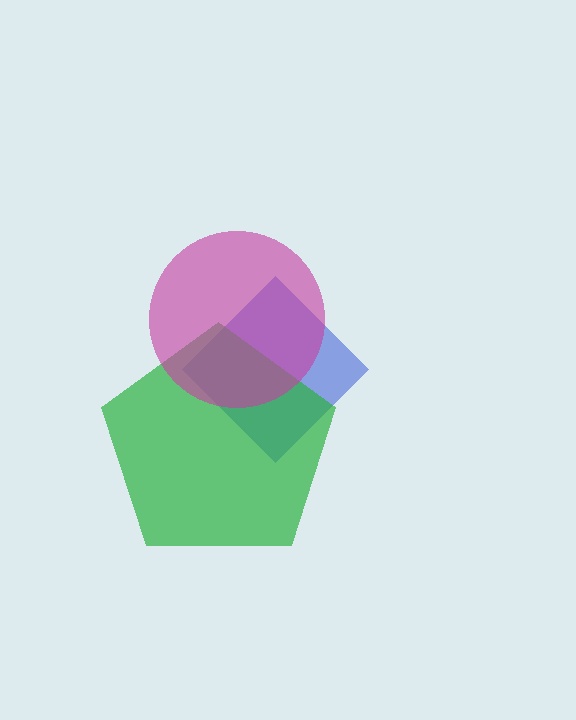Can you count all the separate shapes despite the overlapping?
Yes, there are 3 separate shapes.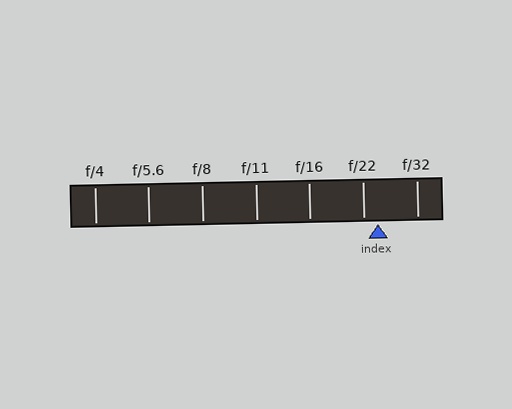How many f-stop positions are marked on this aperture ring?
There are 7 f-stop positions marked.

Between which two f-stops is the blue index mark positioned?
The index mark is between f/22 and f/32.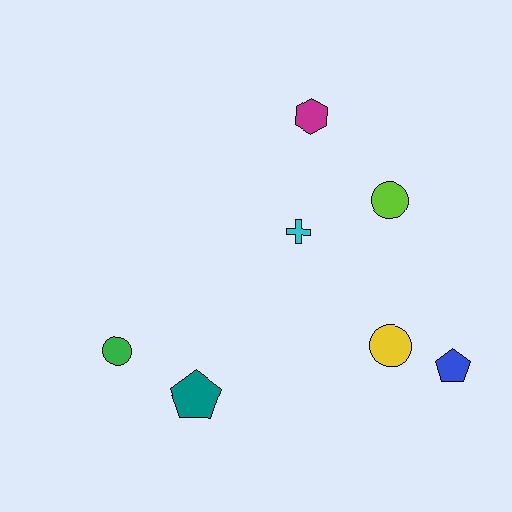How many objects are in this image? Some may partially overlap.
There are 7 objects.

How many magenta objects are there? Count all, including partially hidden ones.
There is 1 magenta object.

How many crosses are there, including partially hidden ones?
There is 1 cross.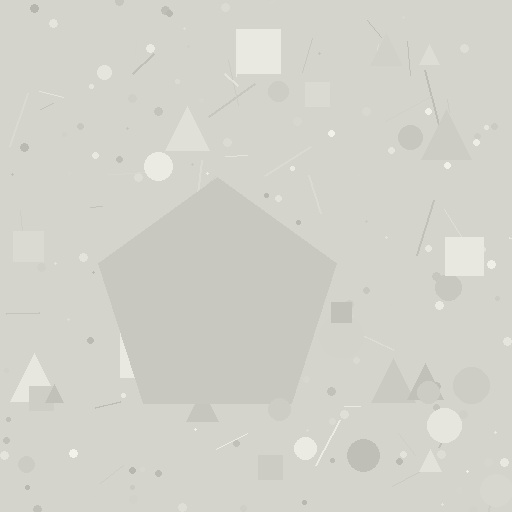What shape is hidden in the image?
A pentagon is hidden in the image.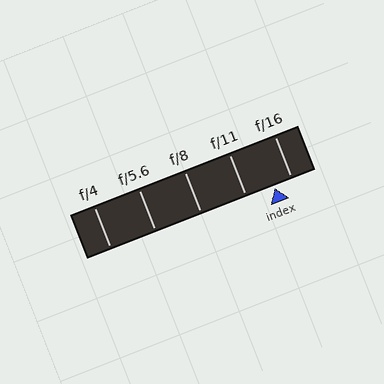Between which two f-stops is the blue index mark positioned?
The index mark is between f/11 and f/16.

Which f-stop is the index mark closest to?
The index mark is closest to f/16.